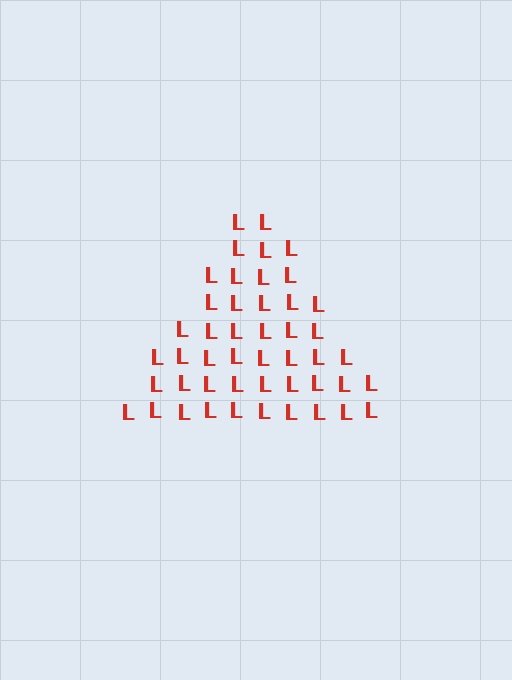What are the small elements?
The small elements are letter L's.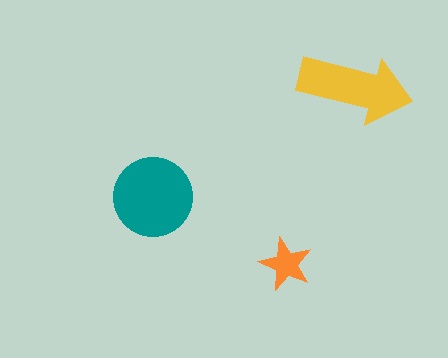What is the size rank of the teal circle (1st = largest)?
1st.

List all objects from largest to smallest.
The teal circle, the yellow arrow, the orange star.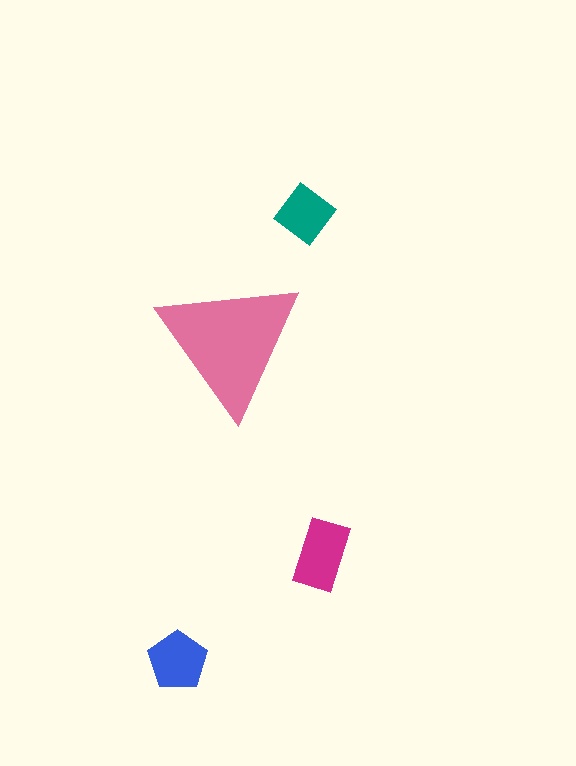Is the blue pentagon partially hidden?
No, the blue pentagon is fully visible.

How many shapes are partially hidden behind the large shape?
0 shapes are partially hidden.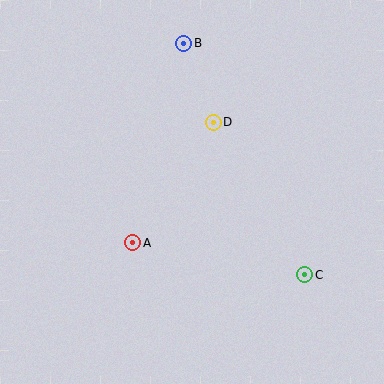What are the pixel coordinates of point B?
Point B is at (184, 43).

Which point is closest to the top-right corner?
Point B is closest to the top-right corner.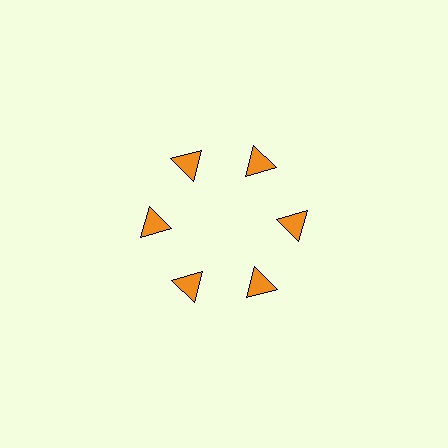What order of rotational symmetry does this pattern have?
This pattern has 6-fold rotational symmetry.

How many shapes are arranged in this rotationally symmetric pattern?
There are 6 shapes, arranged in 6 groups of 1.